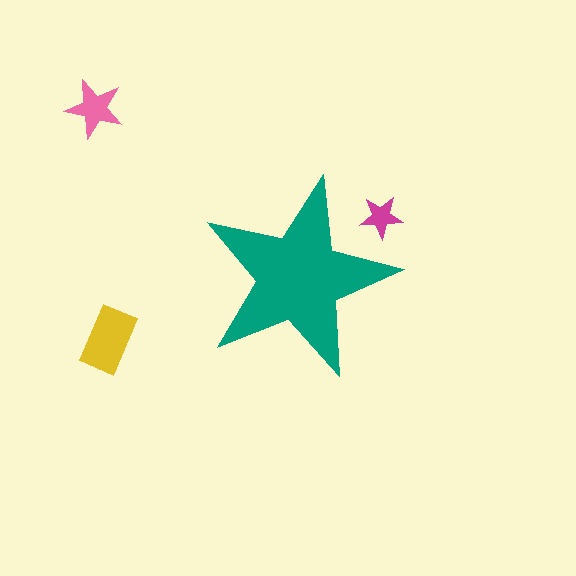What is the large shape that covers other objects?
A teal star.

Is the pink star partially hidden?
No, the pink star is fully visible.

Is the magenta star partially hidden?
Yes, the magenta star is partially hidden behind the teal star.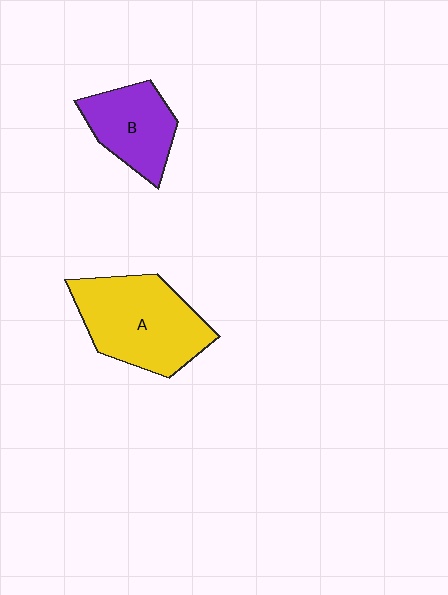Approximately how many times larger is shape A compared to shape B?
Approximately 1.6 times.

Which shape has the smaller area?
Shape B (purple).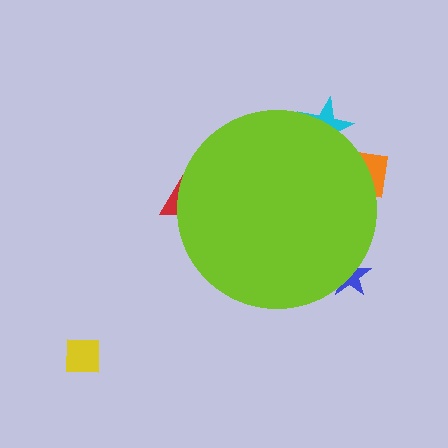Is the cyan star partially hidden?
Yes, the cyan star is partially hidden behind the lime circle.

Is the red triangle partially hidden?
Yes, the red triangle is partially hidden behind the lime circle.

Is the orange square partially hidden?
Yes, the orange square is partially hidden behind the lime circle.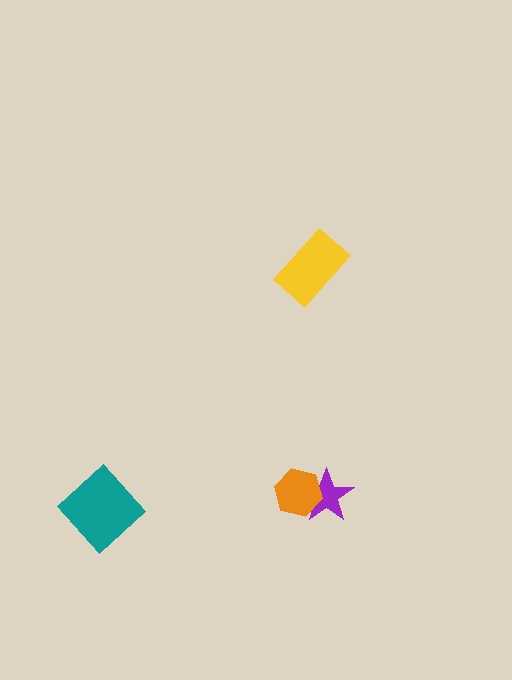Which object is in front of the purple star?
The orange hexagon is in front of the purple star.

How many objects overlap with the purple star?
1 object overlaps with the purple star.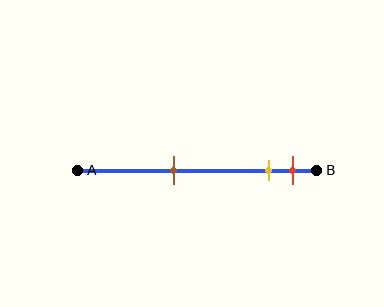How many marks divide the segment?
There are 3 marks dividing the segment.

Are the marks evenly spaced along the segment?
No, the marks are not evenly spaced.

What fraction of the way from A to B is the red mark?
The red mark is approximately 90% (0.9) of the way from A to B.